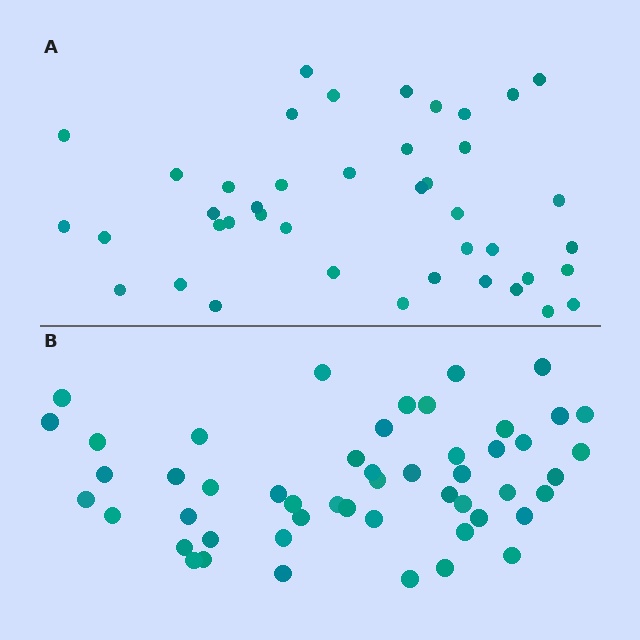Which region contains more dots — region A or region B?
Region B (the bottom region) has more dots.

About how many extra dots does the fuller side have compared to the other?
Region B has roughly 8 or so more dots than region A.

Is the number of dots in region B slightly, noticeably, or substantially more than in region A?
Region B has only slightly more — the two regions are fairly close. The ratio is roughly 1.2 to 1.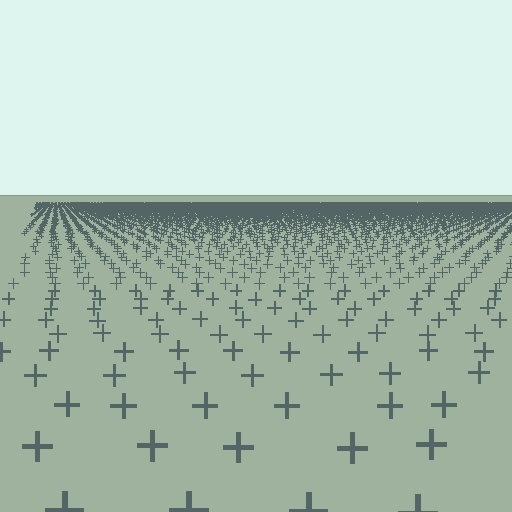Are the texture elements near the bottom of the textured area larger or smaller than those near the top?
Larger. Near the bottom, elements are closer to the viewer and appear at a bigger on-screen size.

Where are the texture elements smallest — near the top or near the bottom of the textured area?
Near the top.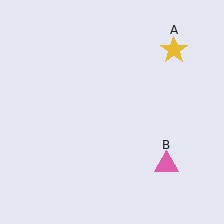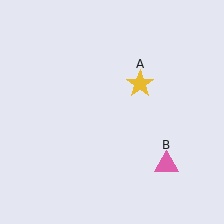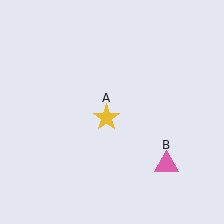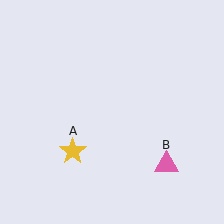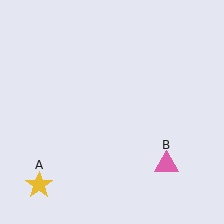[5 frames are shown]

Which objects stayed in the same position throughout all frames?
Pink triangle (object B) remained stationary.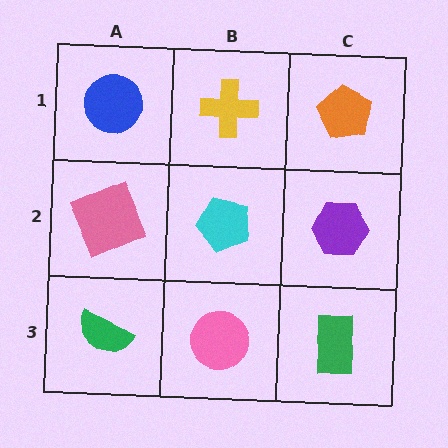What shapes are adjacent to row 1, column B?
A cyan pentagon (row 2, column B), a blue circle (row 1, column A), an orange pentagon (row 1, column C).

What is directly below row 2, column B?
A pink circle.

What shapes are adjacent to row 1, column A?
A pink square (row 2, column A), a yellow cross (row 1, column B).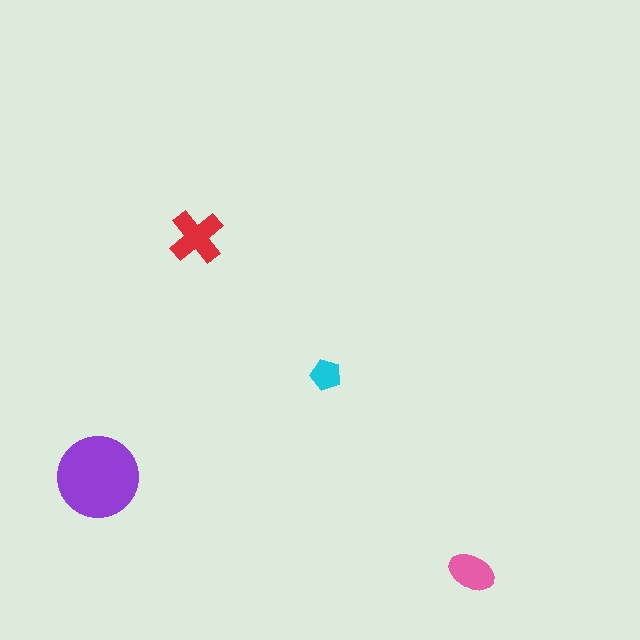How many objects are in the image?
There are 4 objects in the image.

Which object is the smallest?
The cyan pentagon.